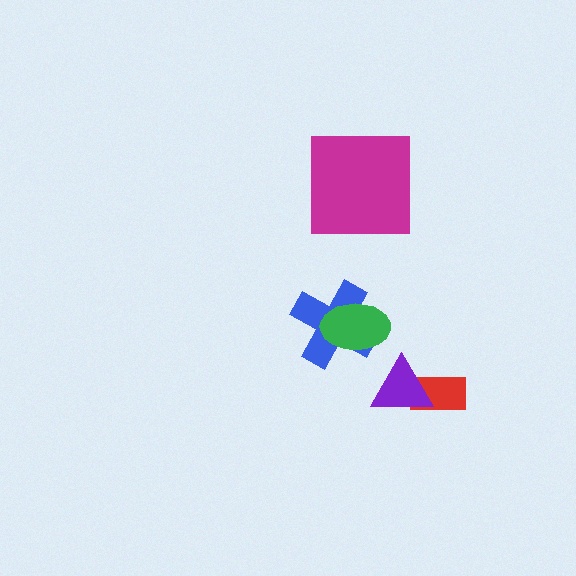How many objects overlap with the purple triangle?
1 object overlaps with the purple triangle.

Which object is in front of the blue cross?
The green ellipse is in front of the blue cross.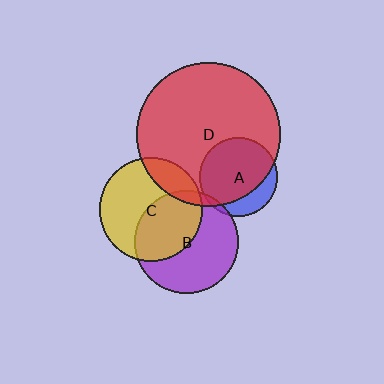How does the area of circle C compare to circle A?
Approximately 1.7 times.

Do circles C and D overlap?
Yes.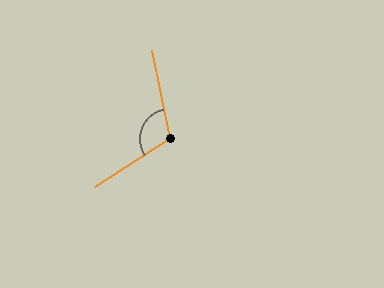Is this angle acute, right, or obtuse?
It is obtuse.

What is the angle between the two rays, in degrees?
Approximately 111 degrees.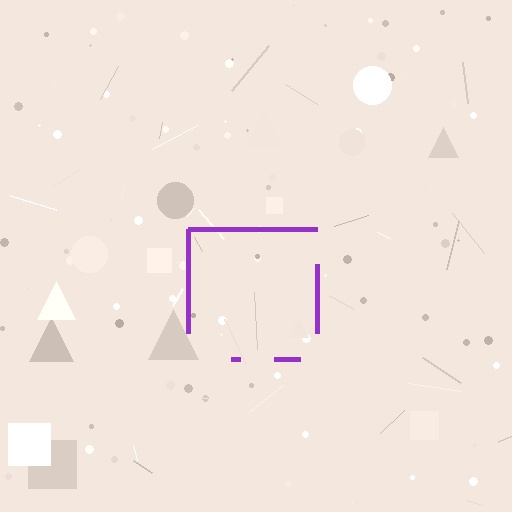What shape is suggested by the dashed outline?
The dashed outline suggests a square.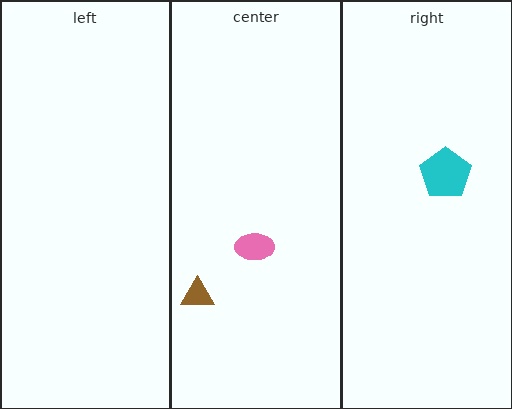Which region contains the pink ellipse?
The center region.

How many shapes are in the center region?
2.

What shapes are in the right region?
The cyan pentagon.